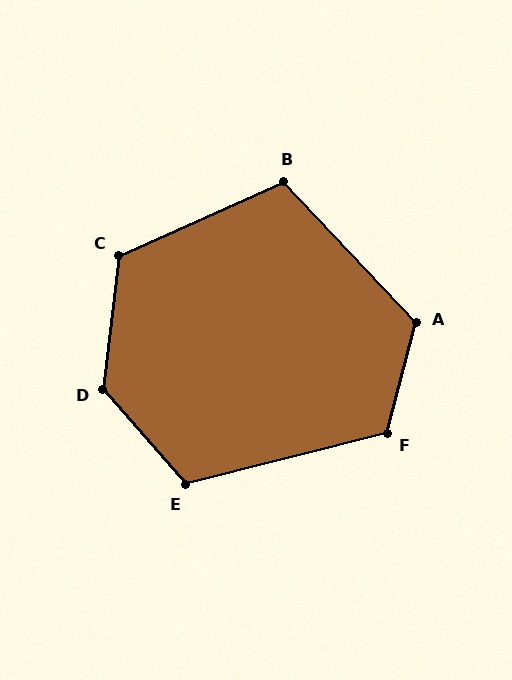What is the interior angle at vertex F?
Approximately 119 degrees (obtuse).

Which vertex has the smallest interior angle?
B, at approximately 109 degrees.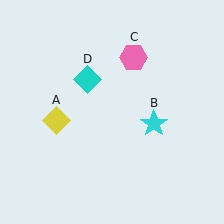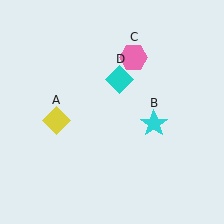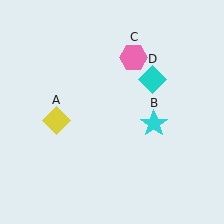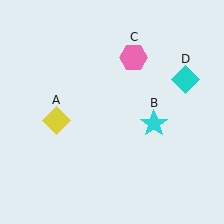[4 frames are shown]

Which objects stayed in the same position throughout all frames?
Yellow diamond (object A) and cyan star (object B) and pink hexagon (object C) remained stationary.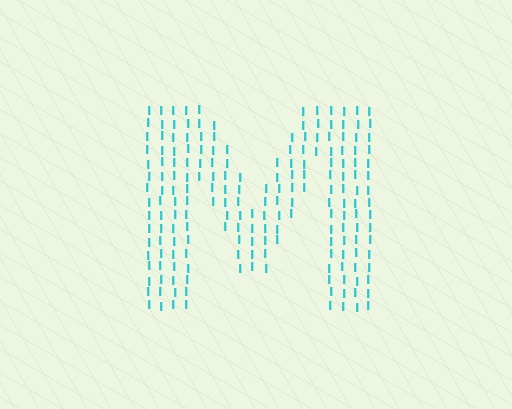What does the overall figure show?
The overall figure shows the letter M.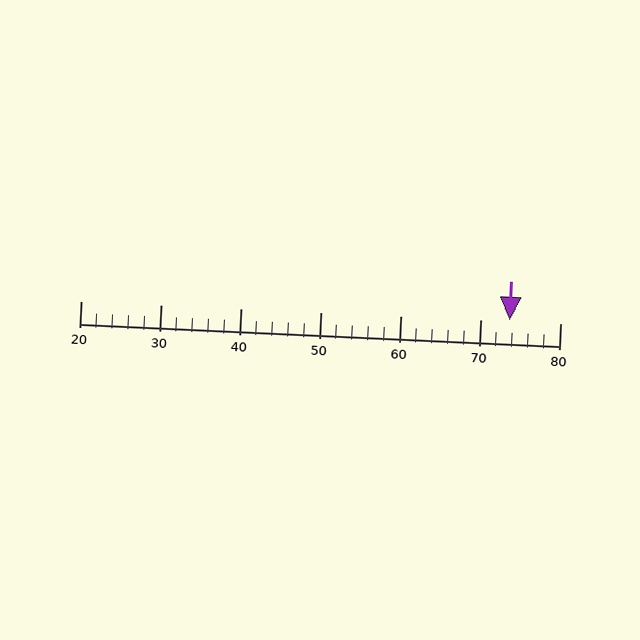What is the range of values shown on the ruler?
The ruler shows values from 20 to 80.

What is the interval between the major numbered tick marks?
The major tick marks are spaced 10 units apart.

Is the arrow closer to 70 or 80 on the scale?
The arrow is closer to 70.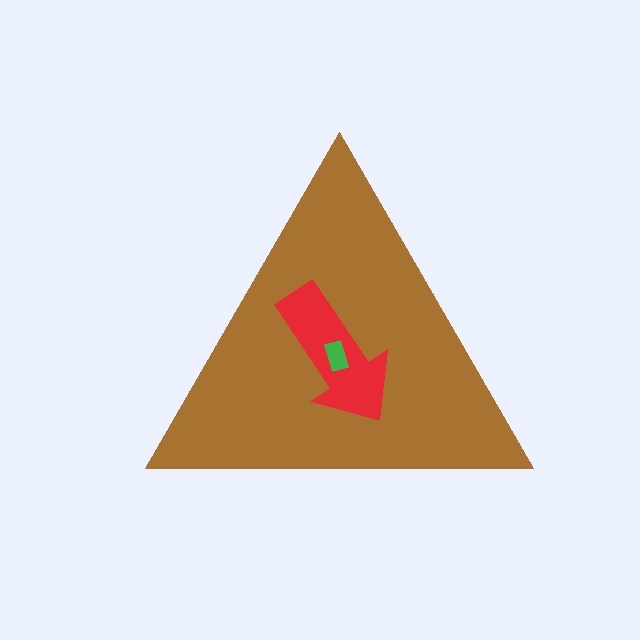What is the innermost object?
The green rectangle.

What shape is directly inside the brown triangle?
The red arrow.